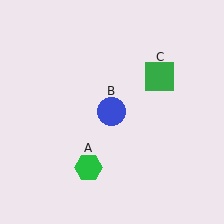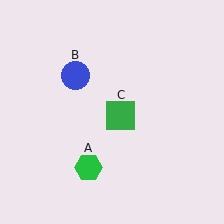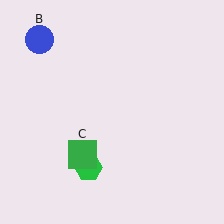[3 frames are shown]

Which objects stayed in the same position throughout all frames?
Green hexagon (object A) remained stationary.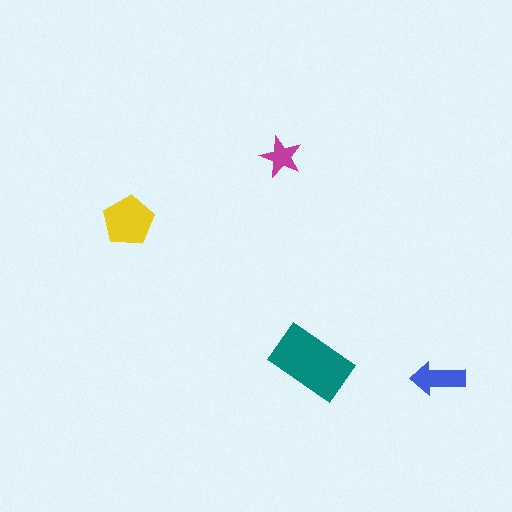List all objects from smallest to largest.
The magenta star, the blue arrow, the yellow pentagon, the teal rectangle.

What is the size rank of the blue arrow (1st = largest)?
3rd.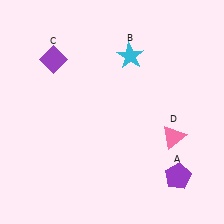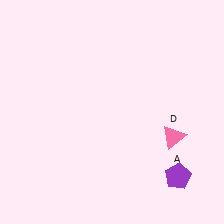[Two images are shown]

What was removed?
The purple diamond (C), the cyan star (B) were removed in Image 2.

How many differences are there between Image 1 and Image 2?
There are 2 differences between the two images.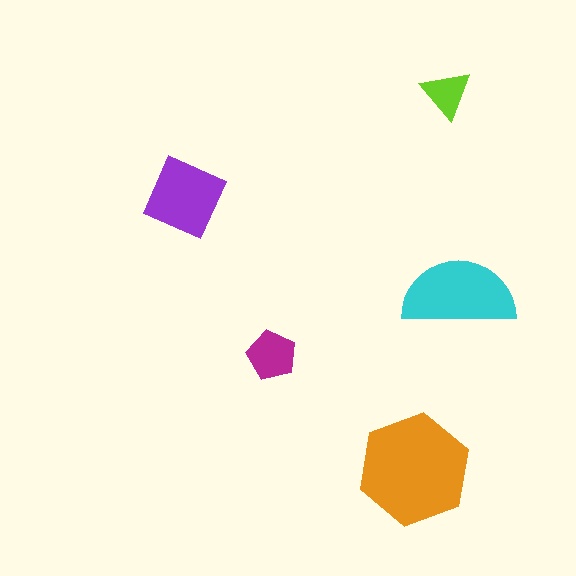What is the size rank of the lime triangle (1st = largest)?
5th.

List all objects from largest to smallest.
The orange hexagon, the cyan semicircle, the purple diamond, the magenta pentagon, the lime triangle.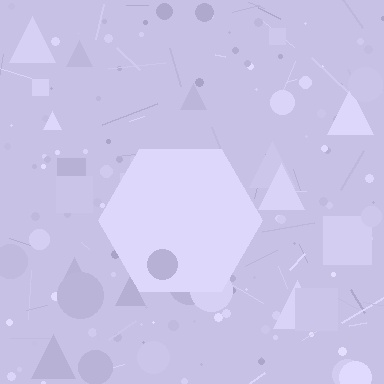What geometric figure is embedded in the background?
A hexagon is embedded in the background.